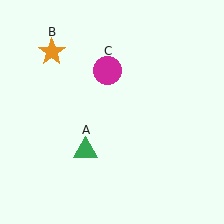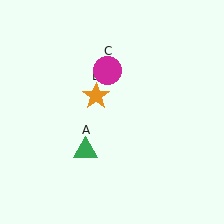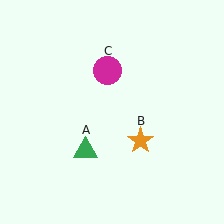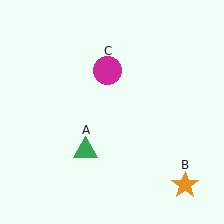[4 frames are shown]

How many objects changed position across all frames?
1 object changed position: orange star (object B).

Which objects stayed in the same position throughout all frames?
Green triangle (object A) and magenta circle (object C) remained stationary.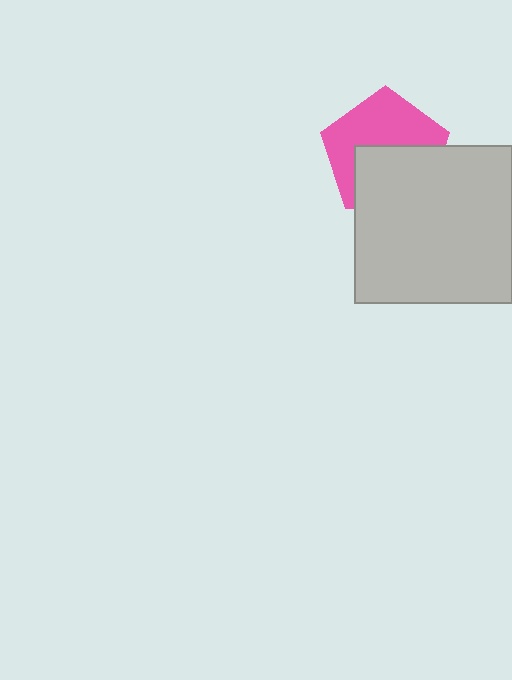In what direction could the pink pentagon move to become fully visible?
The pink pentagon could move up. That would shift it out from behind the light gray square entirely.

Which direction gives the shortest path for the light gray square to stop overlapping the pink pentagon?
Moving down gives the shortest separation.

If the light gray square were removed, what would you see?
You would see the complete pink pentagon.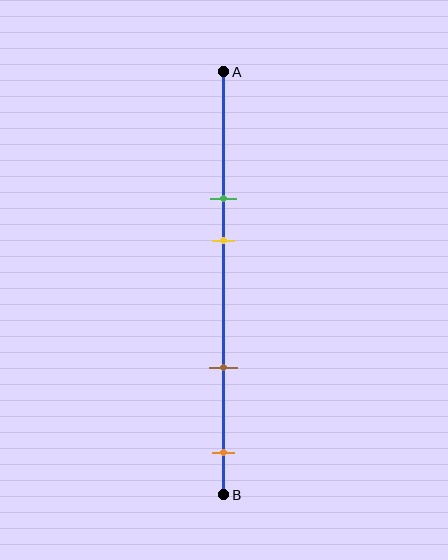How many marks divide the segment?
There are 4 marks dividing the segment.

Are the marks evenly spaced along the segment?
No, the marks are not evenly spaced.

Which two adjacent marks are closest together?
The green and yellow marks are the closest adjacent pair.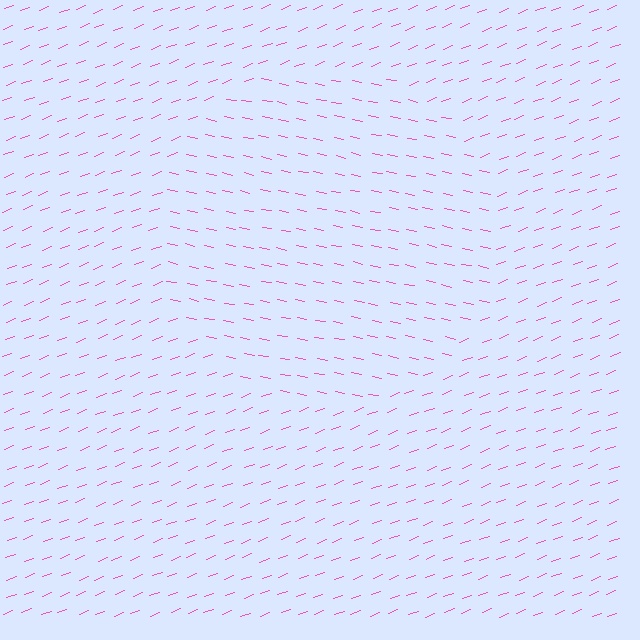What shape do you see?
I see a circle.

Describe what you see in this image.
The image is filled with small pink line segments. A circle region in the image has lines oriented differently from the surrounding lines, creating a visible texture boundary.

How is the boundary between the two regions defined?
The boundary is defined purely by a change in line orientation (approximately 32 degrees difference). All lines are the same color and thickness.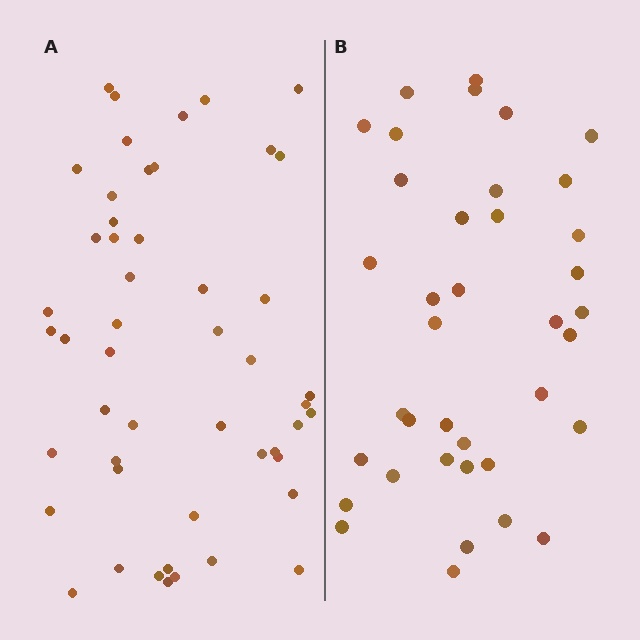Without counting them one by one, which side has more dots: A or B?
Region A (the left region) has more dots.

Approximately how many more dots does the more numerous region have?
Region A has roughly 12 or so more dots than region B.